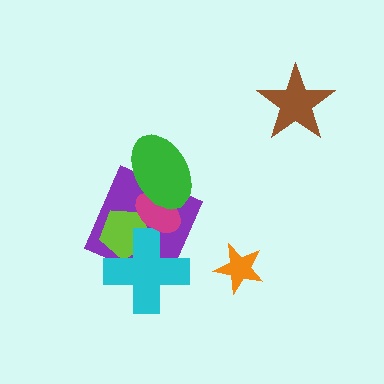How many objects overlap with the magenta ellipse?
4 objects overlap with the magenta ellipse.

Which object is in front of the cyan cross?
The magenta ellipse is in front of the cyan cross.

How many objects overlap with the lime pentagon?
3 objects overlap with the lime pentagon.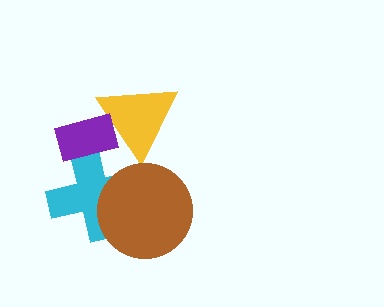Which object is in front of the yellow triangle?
The purple rectangle is in front of the yellow triangle.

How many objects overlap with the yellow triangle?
1 object overlaps with the yellow triangle.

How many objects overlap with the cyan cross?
2 objects overlap with the cyan cross.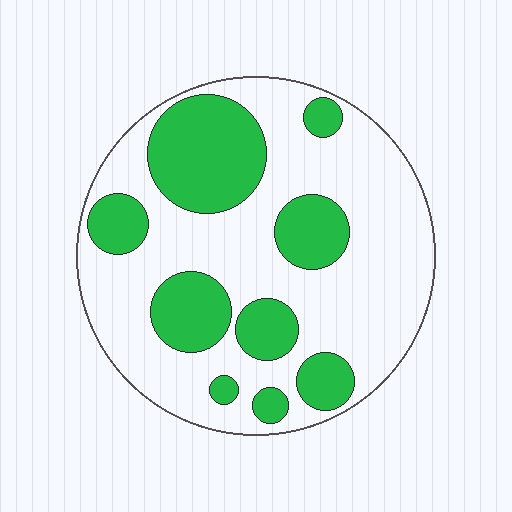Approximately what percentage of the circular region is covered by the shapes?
Approximately 30%.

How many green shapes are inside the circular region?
9.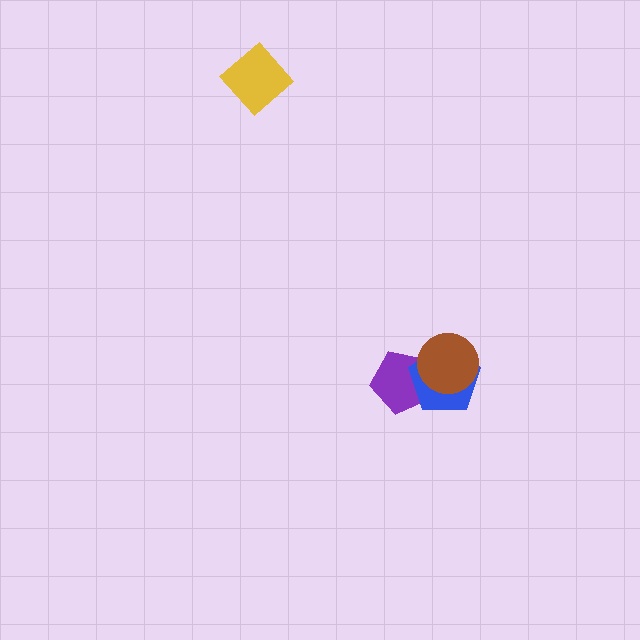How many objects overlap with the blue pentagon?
2 objects overlap with the blue pentagon.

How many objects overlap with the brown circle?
2 objects overlap with the brown circle.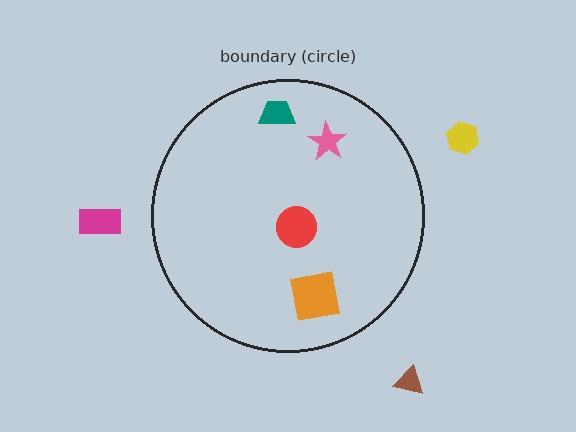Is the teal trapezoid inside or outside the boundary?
Inside.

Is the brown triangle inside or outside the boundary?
Outside.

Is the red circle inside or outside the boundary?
Inside.